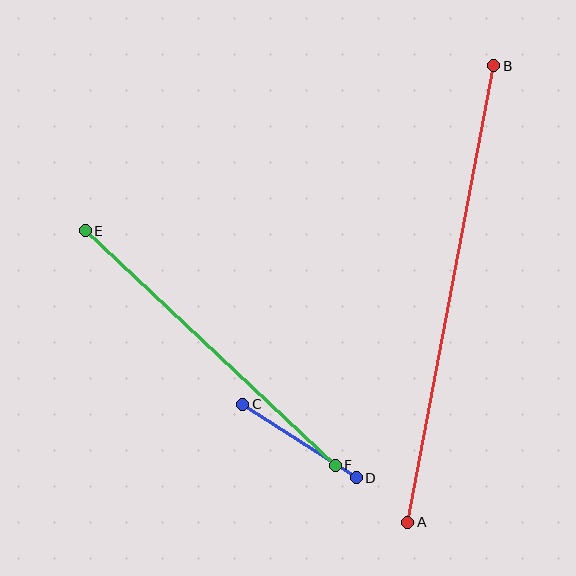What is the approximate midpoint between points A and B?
The midpoint is at approximately (451, 294) pixels.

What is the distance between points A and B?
The distance is approximately 464 pixels.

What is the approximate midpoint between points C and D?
The midpoint is at approximately (299, 441) pixels.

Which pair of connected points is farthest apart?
Points A and B are farthest apart.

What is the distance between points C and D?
The distance is approximately 135 pixels.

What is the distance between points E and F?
The distance is approximately 343 pixels.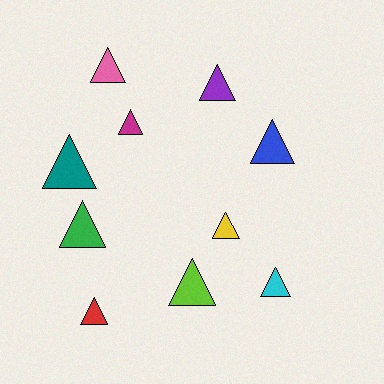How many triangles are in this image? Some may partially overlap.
There are 10 triangles.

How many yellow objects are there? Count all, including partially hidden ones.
There is 1 yellow object.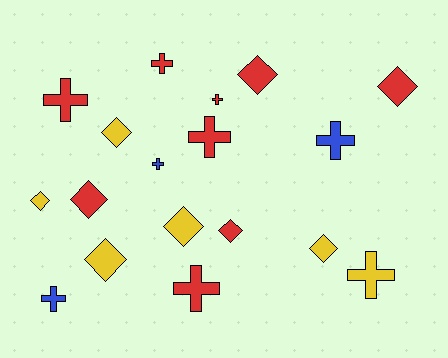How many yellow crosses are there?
There is 1 yellow cross.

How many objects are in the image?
There are 18 objects.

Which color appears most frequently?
Red, with 9 objects.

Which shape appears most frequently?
Cross, with 9 objects.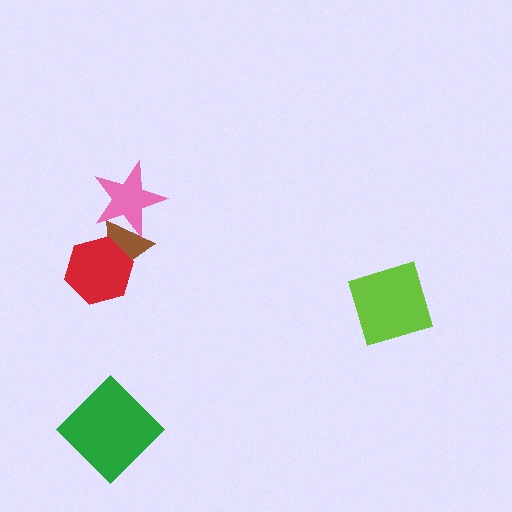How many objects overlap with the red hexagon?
1 object overlaps with the red hexagon.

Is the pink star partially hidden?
No, no other shape covers it.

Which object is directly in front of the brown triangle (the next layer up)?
The red hexagon is directly in front of the brown triangle.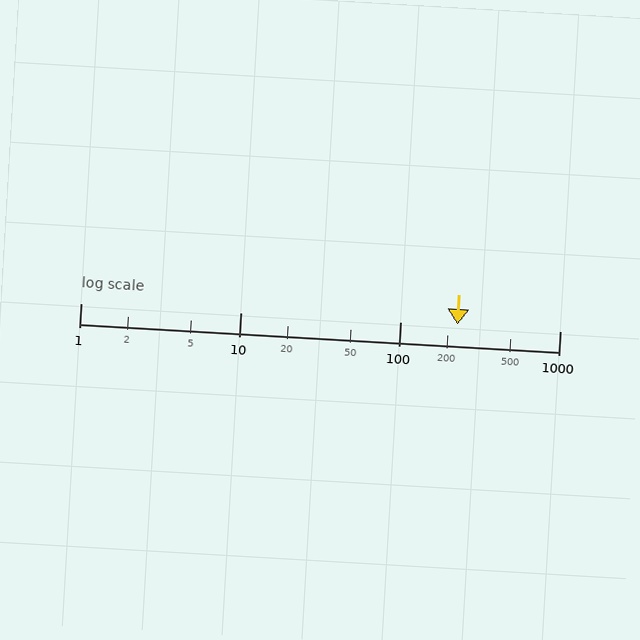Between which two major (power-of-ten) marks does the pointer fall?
The pointer is between 100 and 1000.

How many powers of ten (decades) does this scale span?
The scale spans 3 decades, from 1 to 1000.